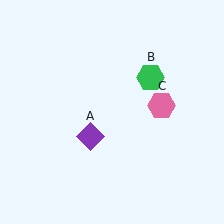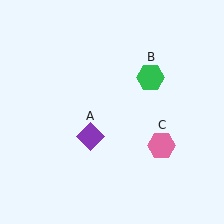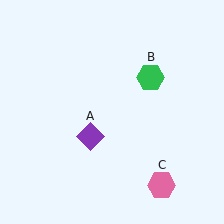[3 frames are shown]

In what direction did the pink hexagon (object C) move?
The pink hexagon (object C) moved down.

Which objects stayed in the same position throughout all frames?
Purple diamond (object A) and green hexagon (object B) remained stationary.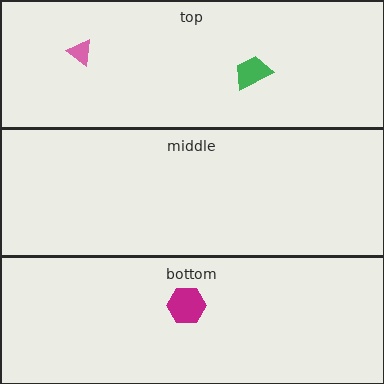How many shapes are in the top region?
2.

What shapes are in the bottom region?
The magenta hexagon.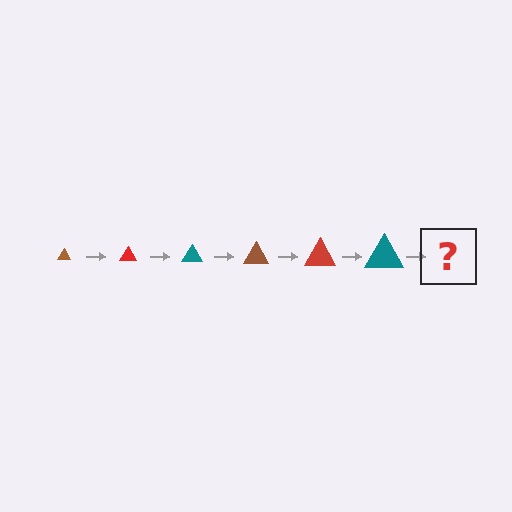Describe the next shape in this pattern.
It should be a brown triangle, larger than the previous one.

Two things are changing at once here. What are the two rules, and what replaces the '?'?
The two rules are that the triangle grows larger each step and the color cycles through brown, red, and teal. The '?' should be a brown triangle, larger than the previous one.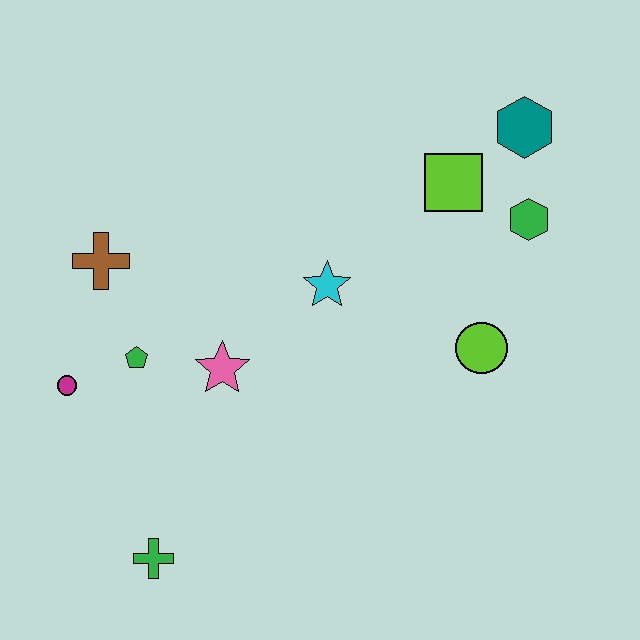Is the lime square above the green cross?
Yes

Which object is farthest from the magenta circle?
The teal hexagon is farthest from the magenta circle.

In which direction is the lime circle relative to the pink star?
The lime circle is to the right of the pink star.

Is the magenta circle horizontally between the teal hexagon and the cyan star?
No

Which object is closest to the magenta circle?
The green pentagon is closest to the magenta circle.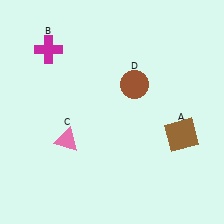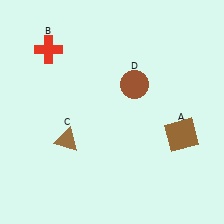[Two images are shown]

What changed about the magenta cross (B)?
In Image 1, B is magenta. In Image 2, it changed to red.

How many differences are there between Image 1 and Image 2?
There are 2 differences between the two images.